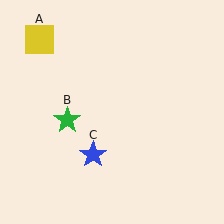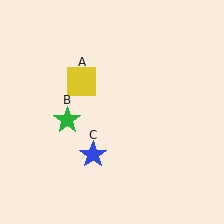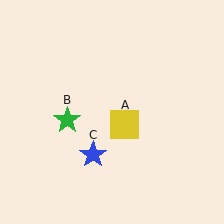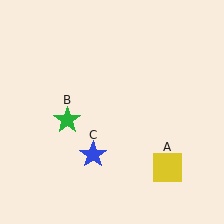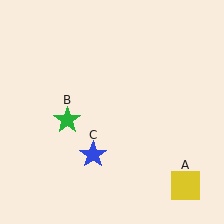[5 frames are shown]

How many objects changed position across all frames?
1 object changed position: yellow square (object A).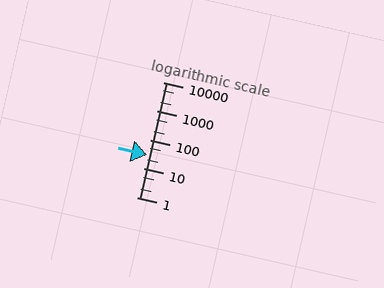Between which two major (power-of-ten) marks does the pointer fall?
The pointer is between 10 and 100.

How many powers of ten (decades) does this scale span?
The scale spans 4 decades, from 1 to 10000.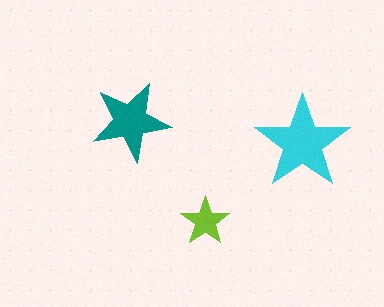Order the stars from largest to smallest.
the cyan one, the teal one, the lime one.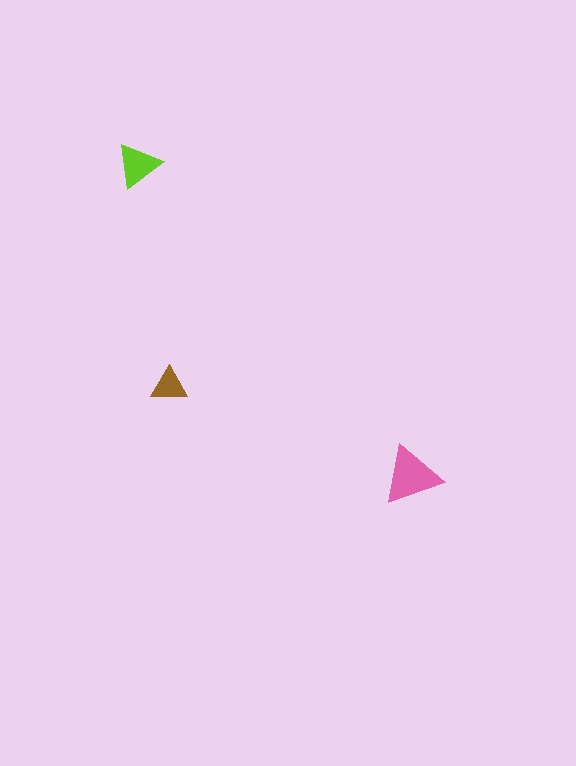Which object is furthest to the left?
The lime triangle is leftmost.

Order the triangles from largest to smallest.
the pink one, the lime one, the brown one.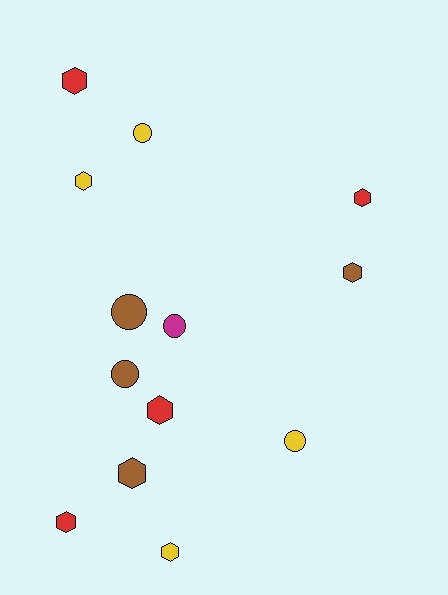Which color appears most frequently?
Red, with 4 objects.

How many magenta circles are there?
There is 1 magenta circle.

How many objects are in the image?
There are 13 objects.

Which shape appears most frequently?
Hexagon, with 8 objects.